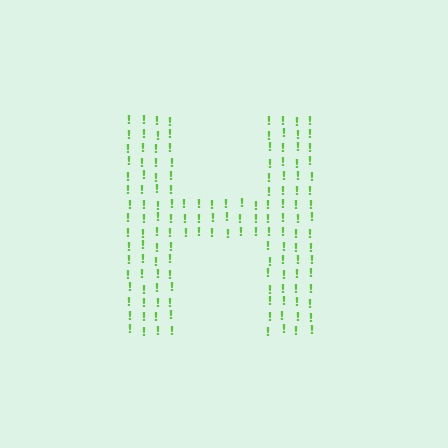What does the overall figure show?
The overall figure shows the letter H.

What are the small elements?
The small elements are exclamation marks.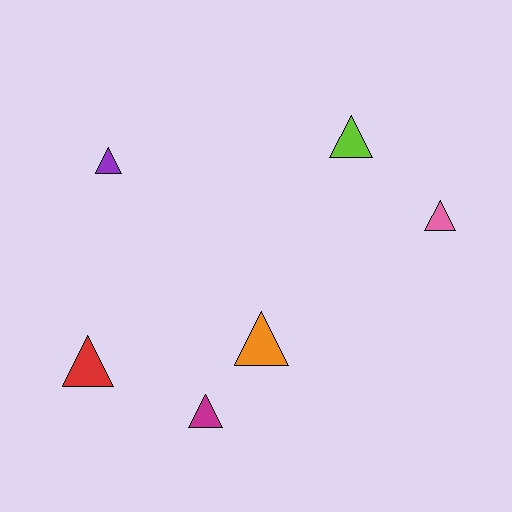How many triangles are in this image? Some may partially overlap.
There are 6 triangles.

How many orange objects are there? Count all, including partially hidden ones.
There is 1 orange object.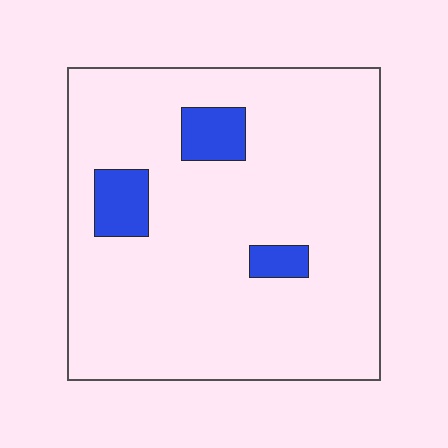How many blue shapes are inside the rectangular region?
3.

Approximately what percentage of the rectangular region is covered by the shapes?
Approximately 10%.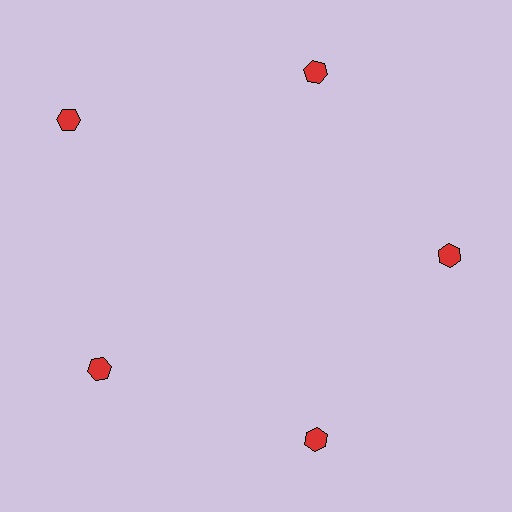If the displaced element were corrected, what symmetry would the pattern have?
It would have 5-fold rotational symmetry — the pattern would map onto itself every 72 degrees.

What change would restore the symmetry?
The symmetry would be restored by moving it inward, back onto the ring so that all 5 hexagons sit at equal angles and equal distance from the center.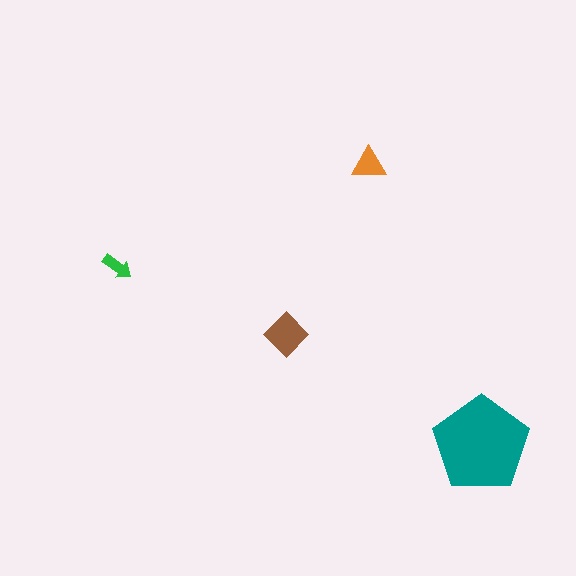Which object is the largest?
The teal pentagon.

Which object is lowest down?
The teal pentagon is bottommost.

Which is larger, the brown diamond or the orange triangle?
The brown diamond.